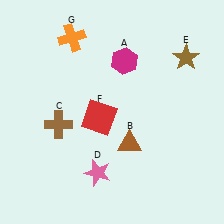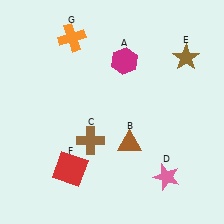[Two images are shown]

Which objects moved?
The objects that moved are: the brown cross (C), the pink star (D), the red square (F).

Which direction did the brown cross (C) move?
The brown cross (C) moved right.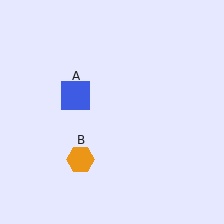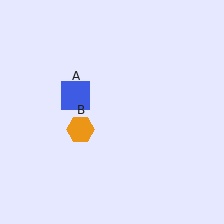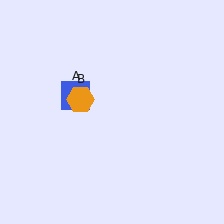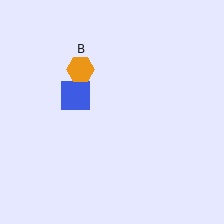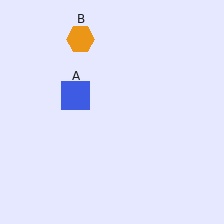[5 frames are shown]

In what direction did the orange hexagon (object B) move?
The orange hexagon (object B) moved up.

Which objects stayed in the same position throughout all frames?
Blue square (object A) remained stationary.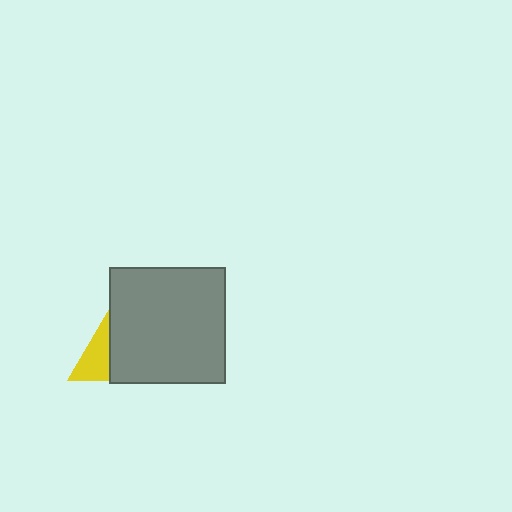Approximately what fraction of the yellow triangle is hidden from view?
Roughly 60% of the yellow triangle is hidden behind the gray square.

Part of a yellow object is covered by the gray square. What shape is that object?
It is a triangle.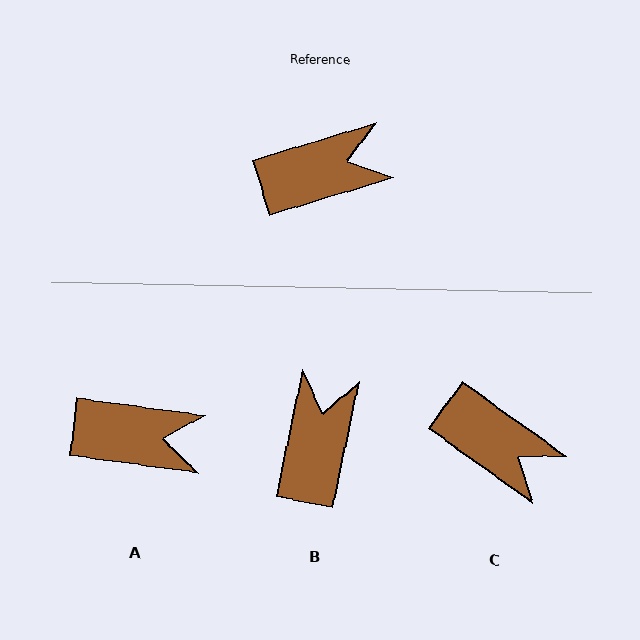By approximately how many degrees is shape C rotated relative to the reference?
Approximately 52 degrees clockwise.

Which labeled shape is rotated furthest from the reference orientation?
B, about 61 degrees away.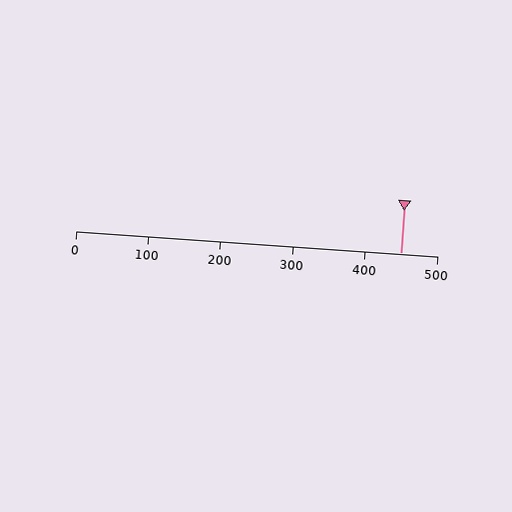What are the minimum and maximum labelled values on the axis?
The axis runs from 0 to 500.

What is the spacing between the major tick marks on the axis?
The major ticks are spaced 100 apart.